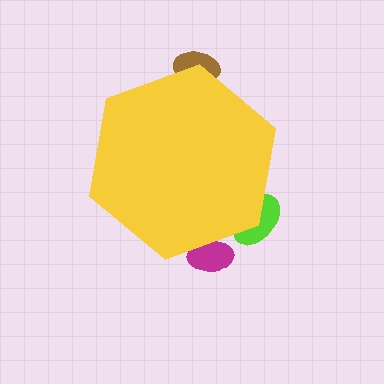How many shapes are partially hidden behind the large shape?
3 shapes are partially hidden.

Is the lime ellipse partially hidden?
Yes, the lime ellipse is partially hidden behind the yellow hexagon.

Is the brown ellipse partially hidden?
Yes, the brown ellipse is partially hidden behind the yellow hexagon.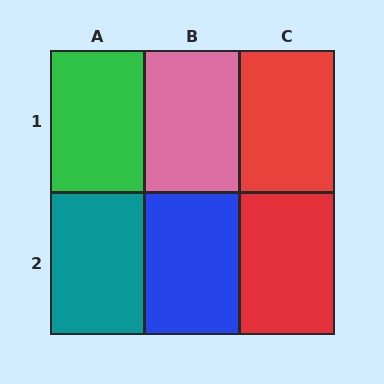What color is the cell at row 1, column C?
Red.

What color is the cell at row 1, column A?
Green.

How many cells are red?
2 cells are red.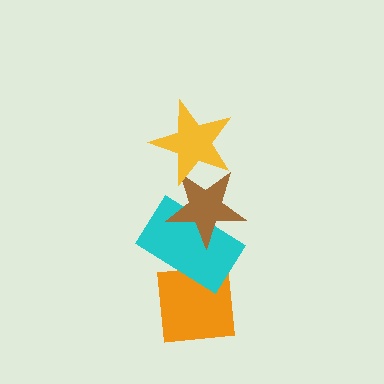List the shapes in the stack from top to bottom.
From top to bottom: the yellow star, the brown star, the cyan rectangle, the orange square.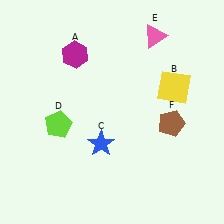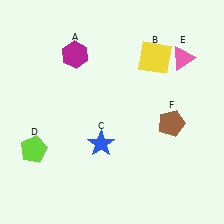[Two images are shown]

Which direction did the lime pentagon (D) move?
The lime pentagon (D) moved down.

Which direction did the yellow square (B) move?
The yellow square (B) moved up.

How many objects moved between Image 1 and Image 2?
3 objects moved between the two images.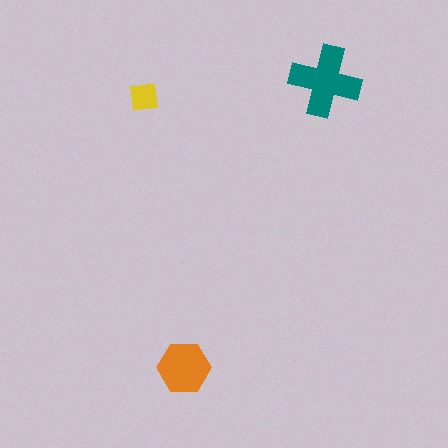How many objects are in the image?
There are 3 objects in the image.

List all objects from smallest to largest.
The yellow square, the orange hexagon, the teal cross.